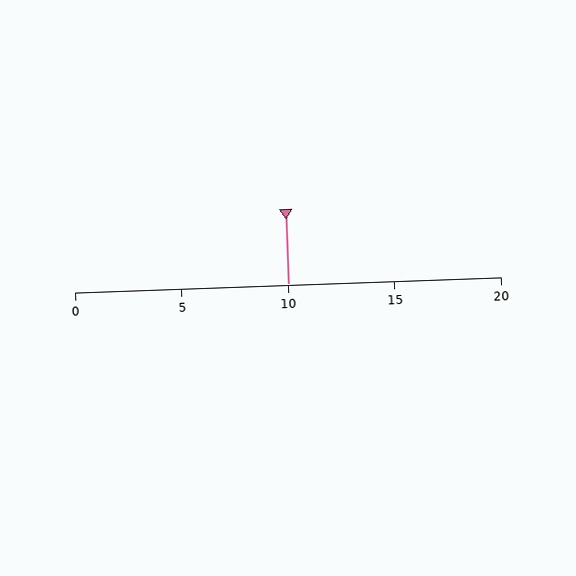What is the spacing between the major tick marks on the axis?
The major ticks are spaced 5 apart.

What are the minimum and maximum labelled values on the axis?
The axis runs from 0 to 20.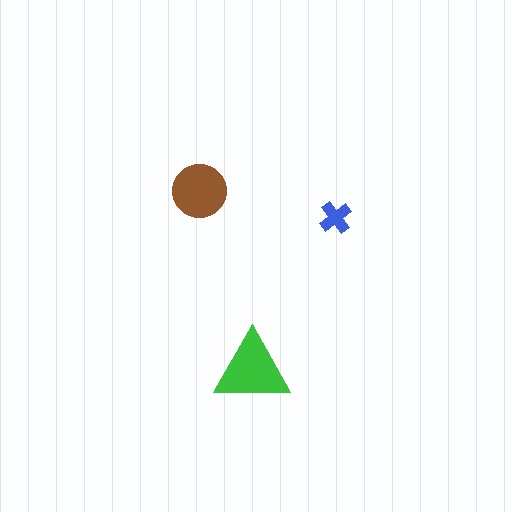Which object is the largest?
The green triangle.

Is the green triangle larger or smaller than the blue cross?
Larger.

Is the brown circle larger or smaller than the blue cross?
Larger.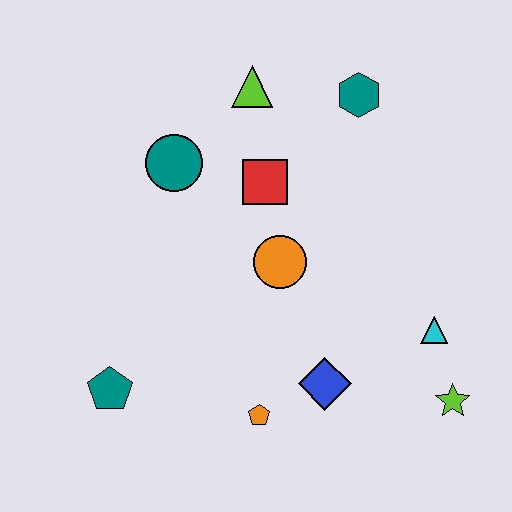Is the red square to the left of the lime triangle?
No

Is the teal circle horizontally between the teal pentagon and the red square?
Yes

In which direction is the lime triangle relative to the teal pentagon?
The lime triangle is above the teal pentagon.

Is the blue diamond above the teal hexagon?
No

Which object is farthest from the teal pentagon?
The teal hexagon is farthest from the teal pentagon.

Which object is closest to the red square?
The orange circle is closest to the red square.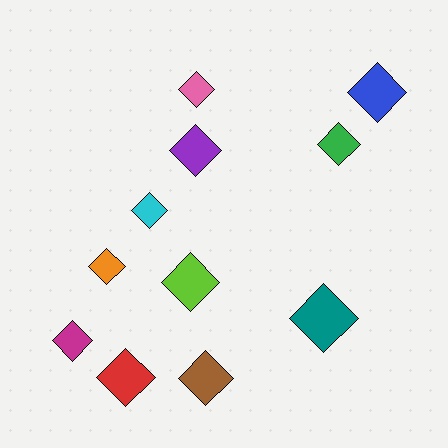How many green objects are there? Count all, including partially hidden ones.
There is 1 green object.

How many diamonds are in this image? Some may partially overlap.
There are 11 diamonds.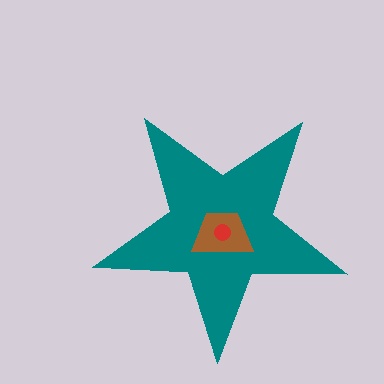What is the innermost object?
The red circle.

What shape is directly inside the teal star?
The brown trapezoid.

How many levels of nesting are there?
3.